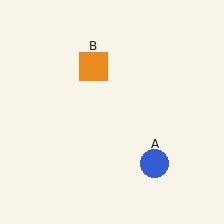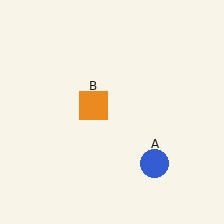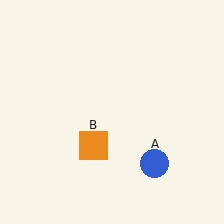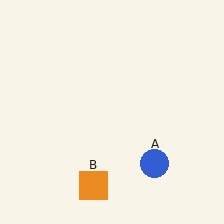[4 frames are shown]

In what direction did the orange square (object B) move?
The orange square (object B) moved down.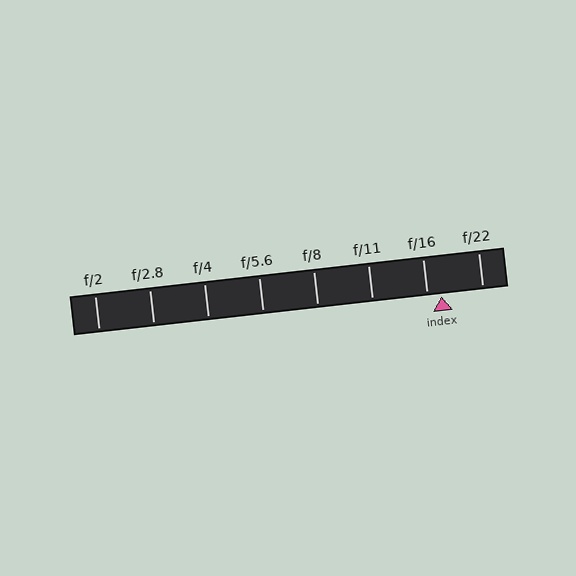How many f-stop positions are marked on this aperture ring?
There are 8 f-stop positions marked.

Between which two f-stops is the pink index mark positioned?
The index mark is between f/16 and f/22.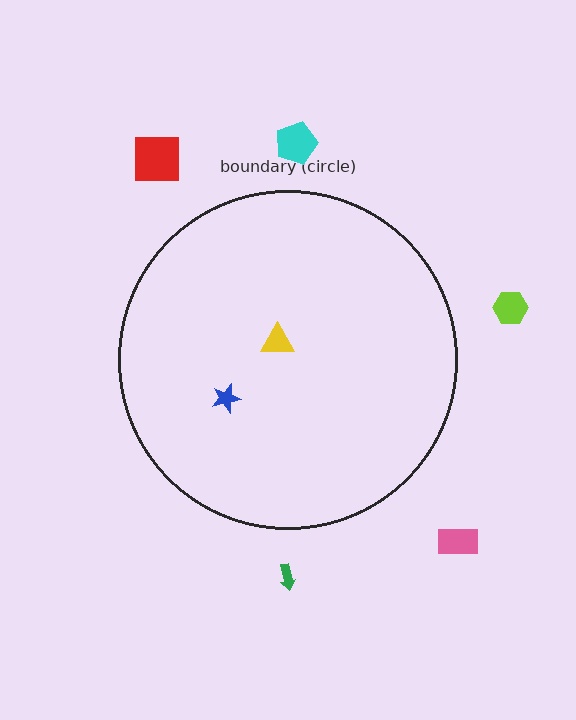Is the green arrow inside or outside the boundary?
Outside.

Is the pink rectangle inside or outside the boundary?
Outside.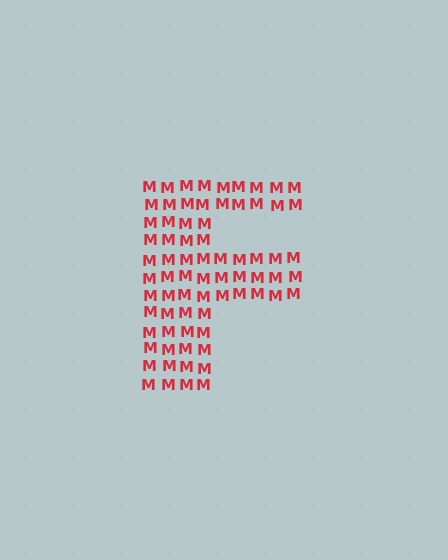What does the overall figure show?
The overall figure shows the letter F.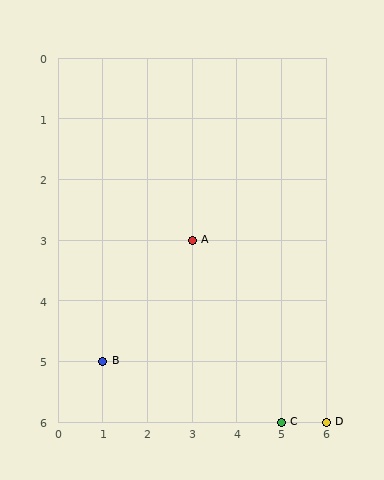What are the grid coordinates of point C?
Point C is at grid coordinates (5, 6).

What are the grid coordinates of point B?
Point B is at grid coordinates (1, 5).